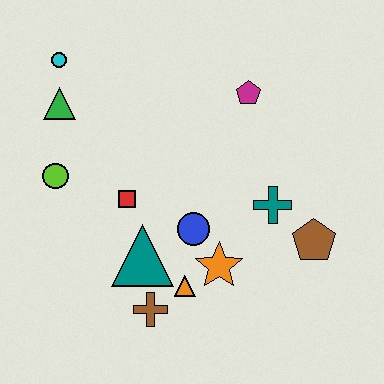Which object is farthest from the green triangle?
The brown pentagon is farthest from the green triangle.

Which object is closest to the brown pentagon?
The teal cross is closest to the brown pentagon.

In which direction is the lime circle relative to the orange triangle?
The lime circle is to the left of the orange triangle.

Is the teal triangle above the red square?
No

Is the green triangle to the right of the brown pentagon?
No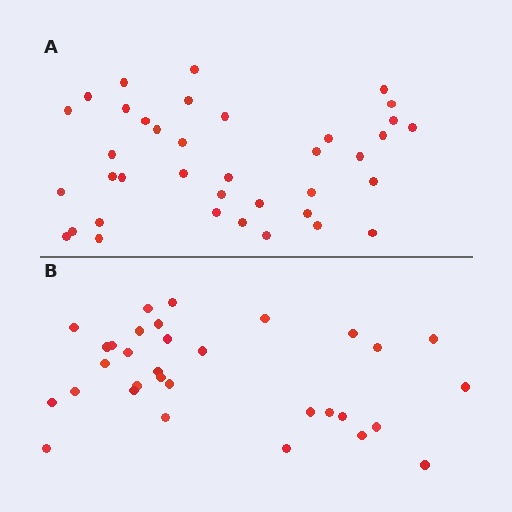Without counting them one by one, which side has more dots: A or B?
Region A (the top region) has more dots.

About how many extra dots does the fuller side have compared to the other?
Region A has about 6 more dots than region B.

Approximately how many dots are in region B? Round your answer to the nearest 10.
About 30 dots. (The exact count is 32, which rounds to 30.)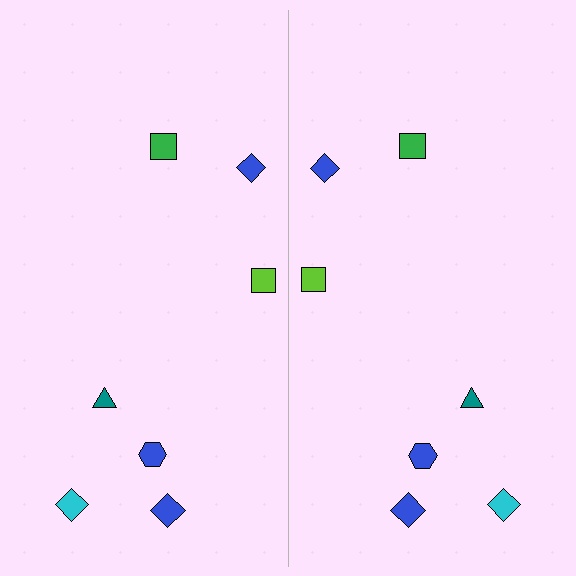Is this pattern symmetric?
Yes, this pattern has bilateral (reflection) symmetry.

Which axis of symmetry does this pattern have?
The pattern has a vertical axis of symmetry running through the center of the image.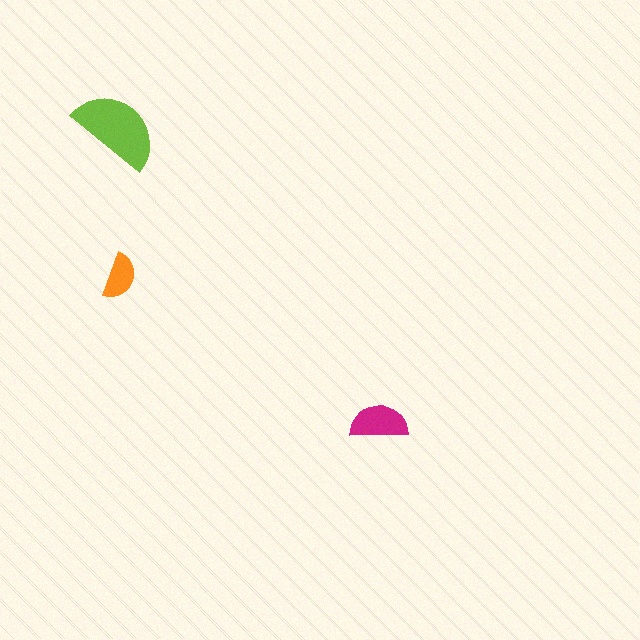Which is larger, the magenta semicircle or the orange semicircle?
The magenta one.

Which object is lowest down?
The magenta semicircle is bottommost.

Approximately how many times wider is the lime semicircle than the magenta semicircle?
About 1.5 times wider.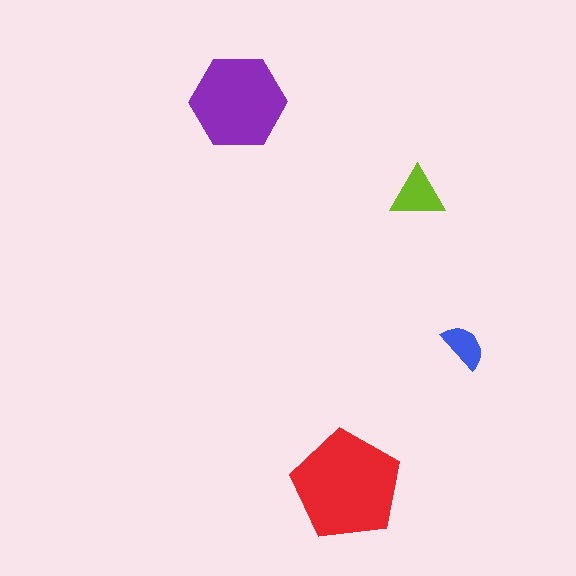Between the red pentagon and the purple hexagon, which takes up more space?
The red pentagon.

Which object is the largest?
The red pentagon.